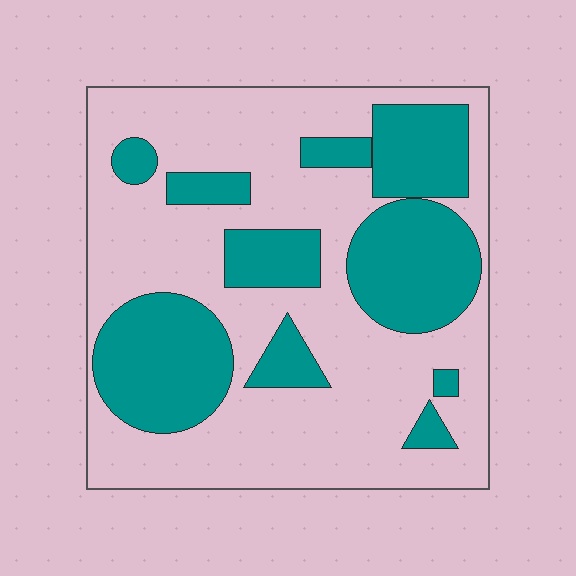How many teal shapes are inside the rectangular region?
10.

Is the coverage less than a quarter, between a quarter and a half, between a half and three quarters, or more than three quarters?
Between a quarter and a half.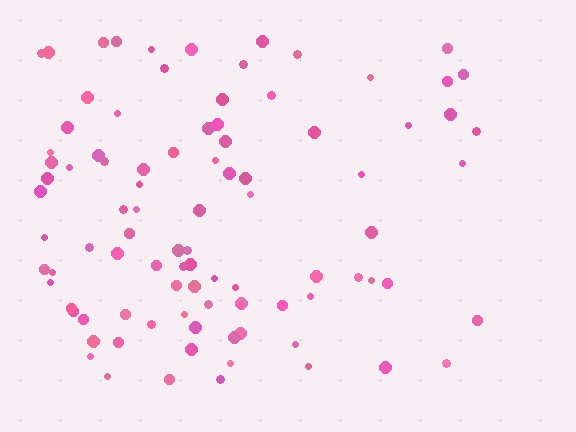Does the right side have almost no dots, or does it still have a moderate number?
Still a moderate number, just noticeably fewer than the left.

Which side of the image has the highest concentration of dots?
The left.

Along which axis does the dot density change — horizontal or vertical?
Horizontal.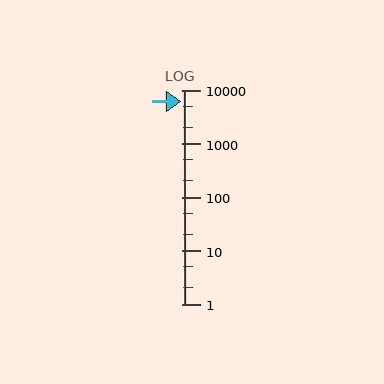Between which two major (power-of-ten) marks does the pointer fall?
The pointer is between 1000 and 10000.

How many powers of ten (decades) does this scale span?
The scale spans 4 decades, from 1 to 10000.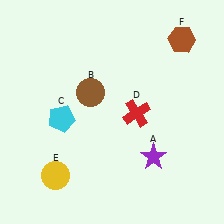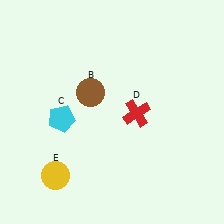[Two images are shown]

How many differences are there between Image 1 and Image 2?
There are 2 differences between the two images.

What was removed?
The purple star (A), the brown hexagon (F) were removed in Image 2.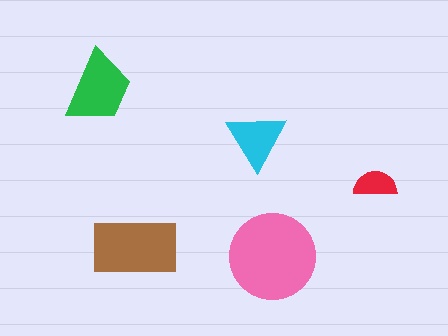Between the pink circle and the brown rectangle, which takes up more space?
The pink circle.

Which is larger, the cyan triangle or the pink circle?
The pink circle.